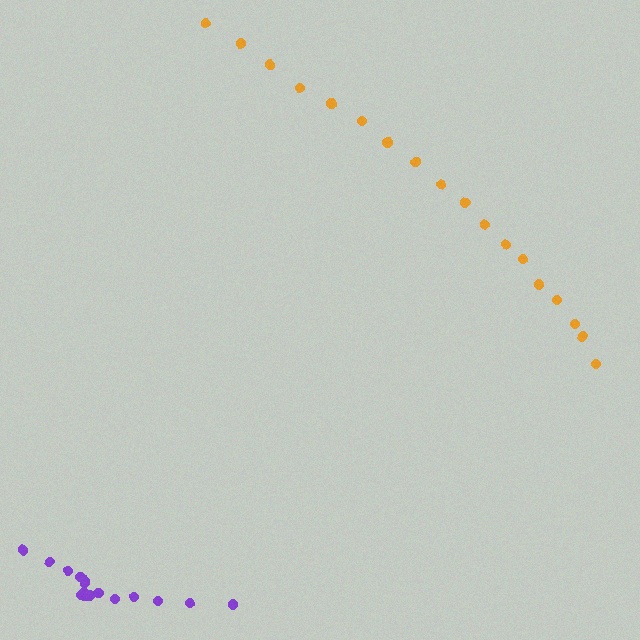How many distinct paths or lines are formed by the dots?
There are 2 distinct paths.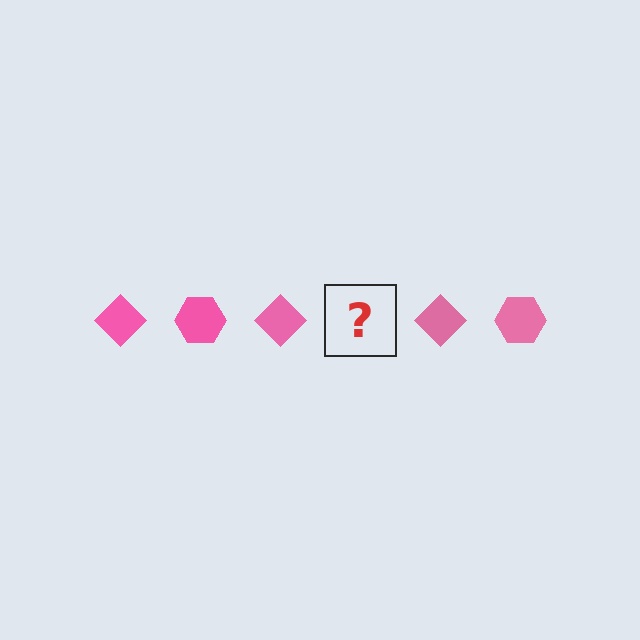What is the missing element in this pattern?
The missing element is a pink hexagon.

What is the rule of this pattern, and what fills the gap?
The rule is that the pattern cycles through diamond, hexagon shapes in pink. The gap should be filled with a pink hexagon.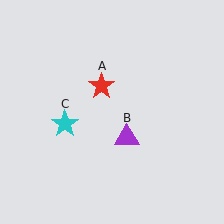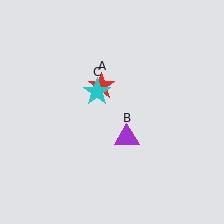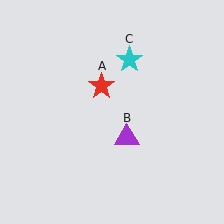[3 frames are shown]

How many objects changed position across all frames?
1 object changed position: cyan star (object C).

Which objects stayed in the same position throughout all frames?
Red star (object A) and purple triangle (object B) remained stationary.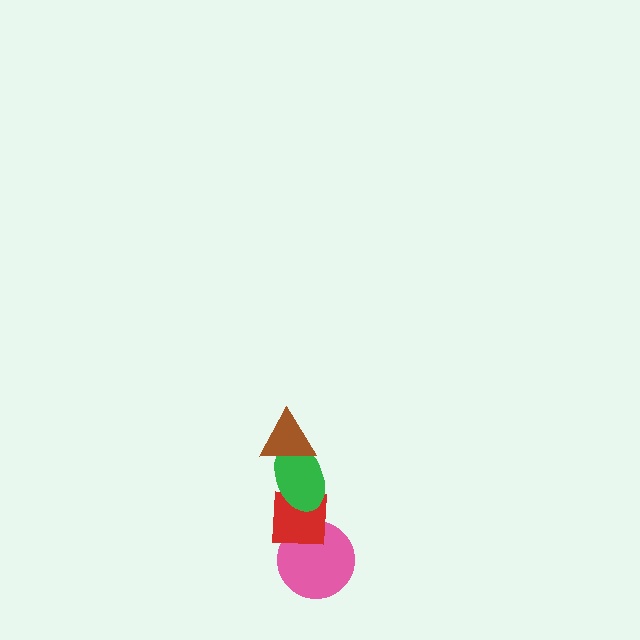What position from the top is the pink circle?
The pink circle is 4th from the top.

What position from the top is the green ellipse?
The green ellipse is 2nd from the top.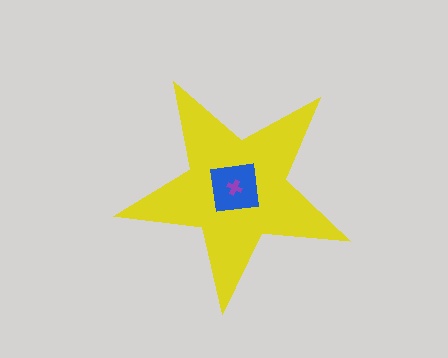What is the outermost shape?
The yellow star.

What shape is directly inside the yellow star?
The blue square.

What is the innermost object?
The purple cross.